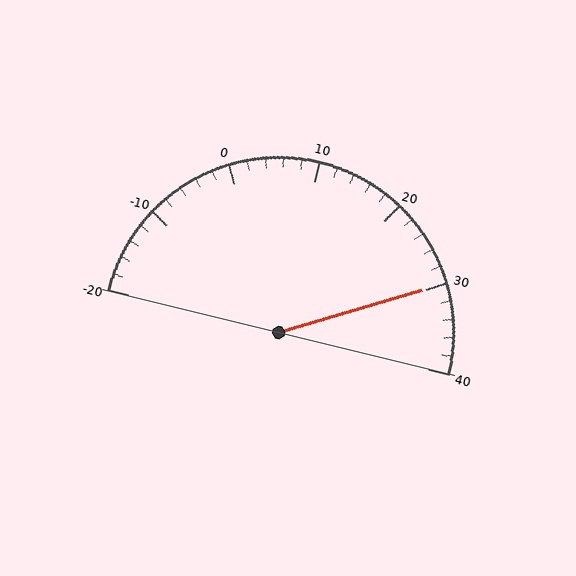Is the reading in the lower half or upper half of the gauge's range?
The reading is in the upper half of the range (-20 to 40).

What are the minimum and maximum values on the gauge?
The gauge ranges from -20 to 40.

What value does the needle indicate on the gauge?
The needle indicates approximately 30.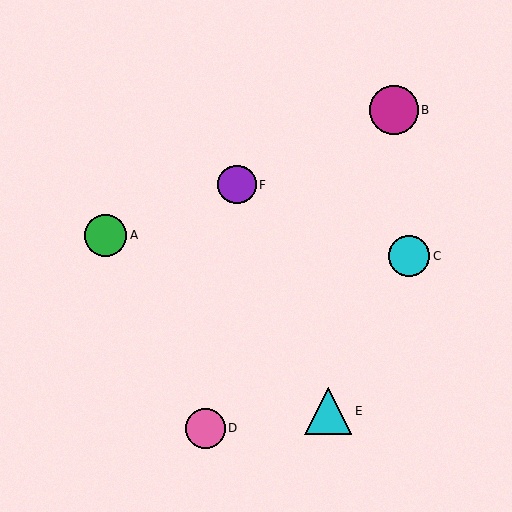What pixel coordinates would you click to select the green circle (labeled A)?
Click at (106, 235) to select the green circle A.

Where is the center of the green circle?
The center of the green circle is at (106, 235).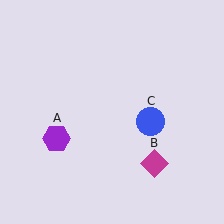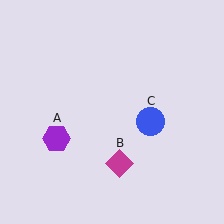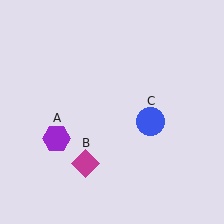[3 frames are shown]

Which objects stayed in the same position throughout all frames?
Purple hexagon (object A) and blue circle (object C) remained stationary.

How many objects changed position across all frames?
1 object changed position: magenta diamond (object B).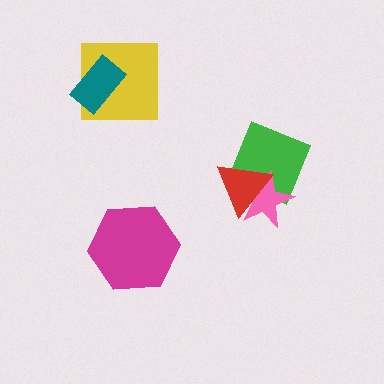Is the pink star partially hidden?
Yes, it is partially covered by another shape.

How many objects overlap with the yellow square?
1 object overlaps with the yellow square.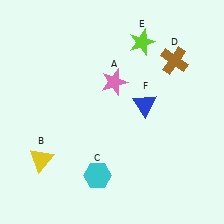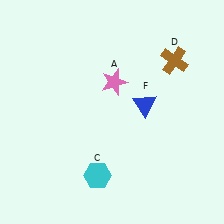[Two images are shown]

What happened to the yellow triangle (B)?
The yellow triangle (B) was removed in Image 2. It was in the bottom-left area of Image 1.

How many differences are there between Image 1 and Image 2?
There are 2 differences between the two images.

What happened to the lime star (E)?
The lime star (E) was removed in Image 2. It was in the top-right area of Image 1.